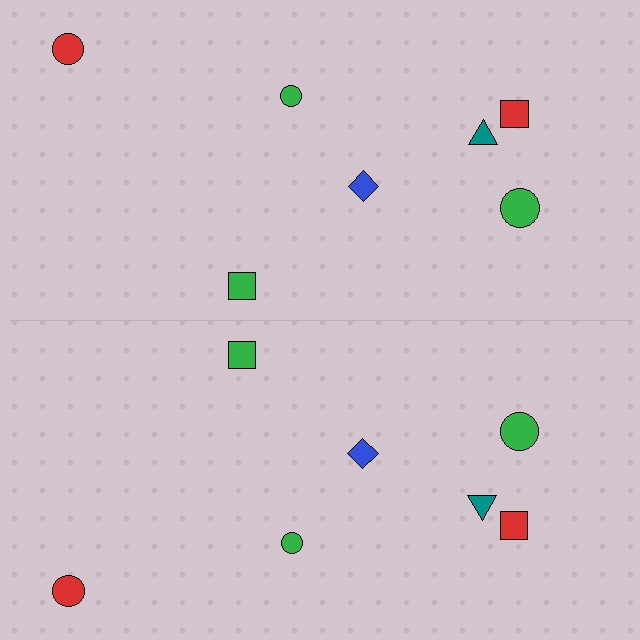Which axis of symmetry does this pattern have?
The pattern has a horizontal axis of symmetry running through the center of the image.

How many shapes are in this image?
There are 14 shapes in this image.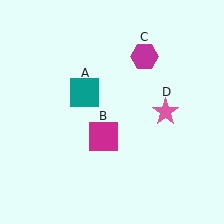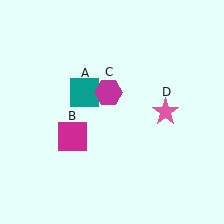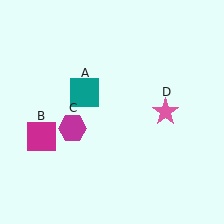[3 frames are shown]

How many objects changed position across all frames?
2 objects changed position: magenta square (object B), magenta hexagon (object C).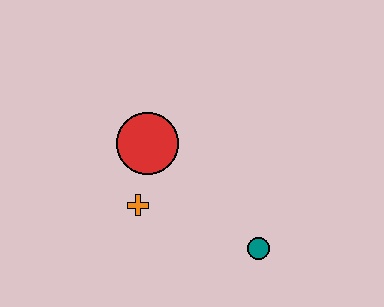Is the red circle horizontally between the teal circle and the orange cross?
Yes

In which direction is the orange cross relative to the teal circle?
The orange cross is to the left of the teal circle.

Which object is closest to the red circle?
The orange cross is closest to the red circle.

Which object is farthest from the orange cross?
The teal circle is farthest from the orange cross.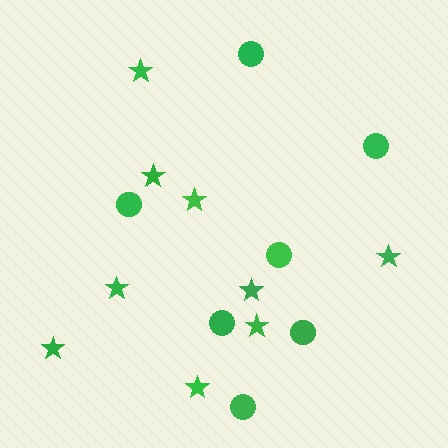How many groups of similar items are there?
There are 2 groups: one group of stars (9) and one group of circles (7).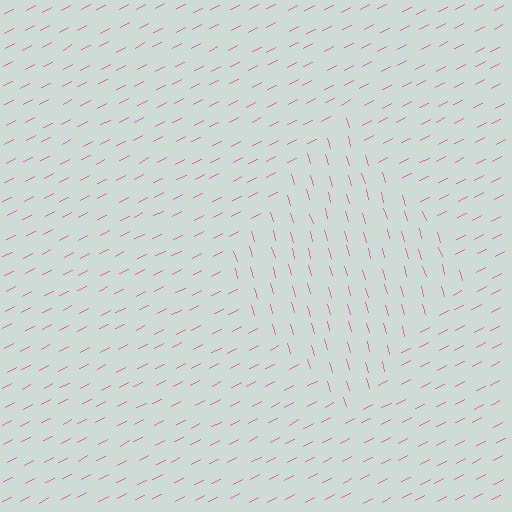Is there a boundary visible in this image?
Yes, there is a texture boundary formed by a change in line orientation.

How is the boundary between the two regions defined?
The boundary is defined purely by a change in line orientation (approximately 79 degrees difference). All lines are the same color and thickness.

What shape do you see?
I see a diamond.